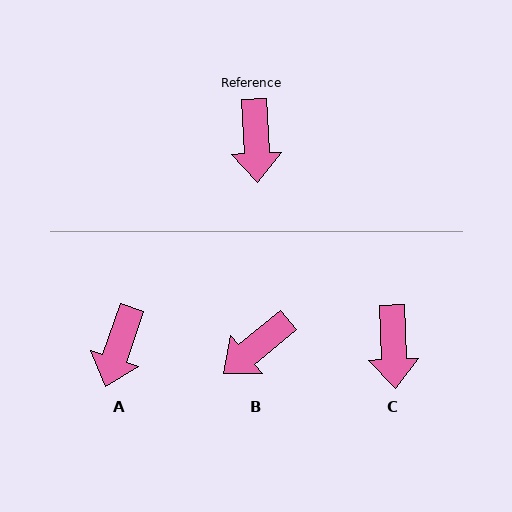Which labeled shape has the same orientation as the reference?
C.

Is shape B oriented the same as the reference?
No, it is off by about 53 degrees.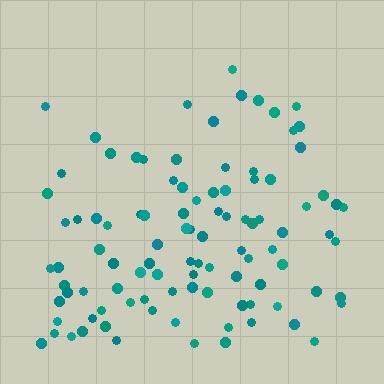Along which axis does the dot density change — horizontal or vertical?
Vertical.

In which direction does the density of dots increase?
From top to bottom, with the bottom side densest.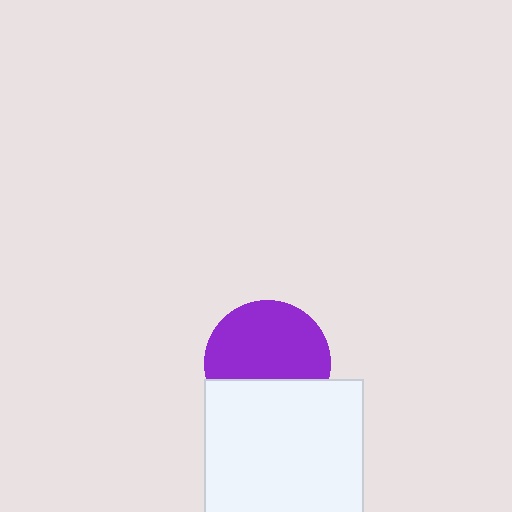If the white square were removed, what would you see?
You would see the complete purple circle.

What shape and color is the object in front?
The object in front is a white square.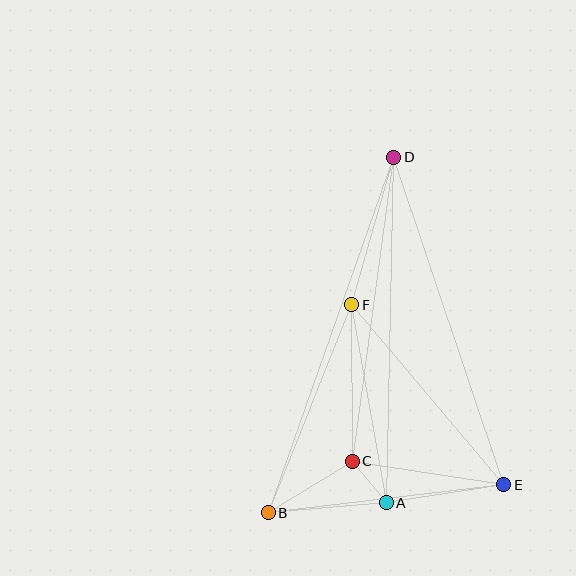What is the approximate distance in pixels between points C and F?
The distance between C and F is approximately 156 pixels.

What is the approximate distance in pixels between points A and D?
The distance between A and D is approximately 345 pixels.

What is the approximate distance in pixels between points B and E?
The distance between B and E is approximately 237 pixels.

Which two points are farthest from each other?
Points B and D are farthest from each other.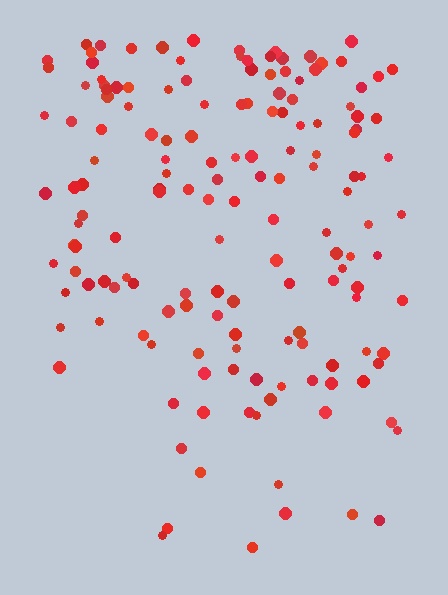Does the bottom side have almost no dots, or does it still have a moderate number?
Still a moderate number, just noticeably fewer than the top.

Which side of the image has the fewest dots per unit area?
The bottom.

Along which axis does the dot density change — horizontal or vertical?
Vertical.